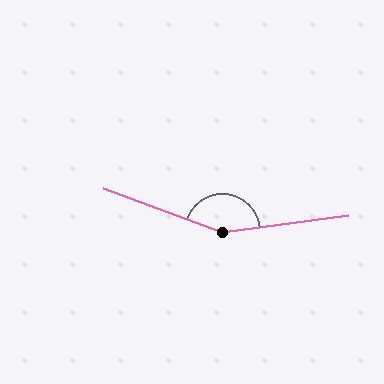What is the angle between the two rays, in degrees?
Approximately 152 degrees.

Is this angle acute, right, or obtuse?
It is obtuse.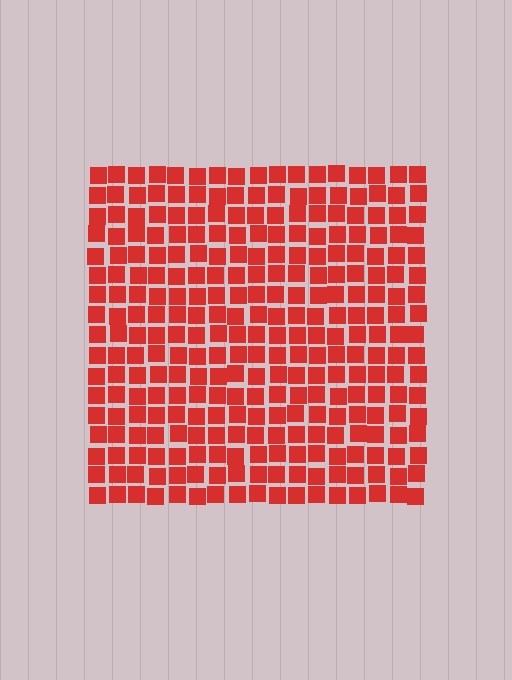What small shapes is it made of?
It is made of small squares.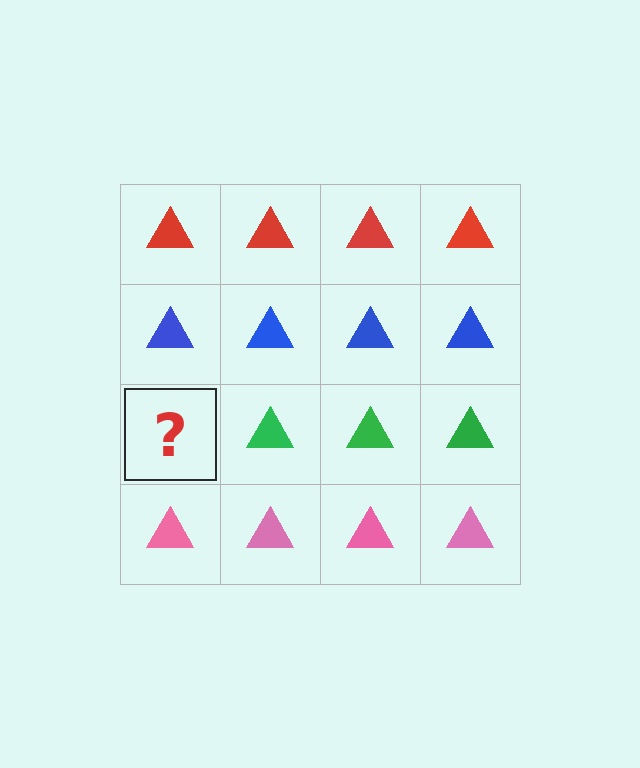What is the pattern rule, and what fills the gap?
The rule is that each row has a consistent color. The gap should be filled with a green triangle.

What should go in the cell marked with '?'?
The missing cell should contain a green triangle.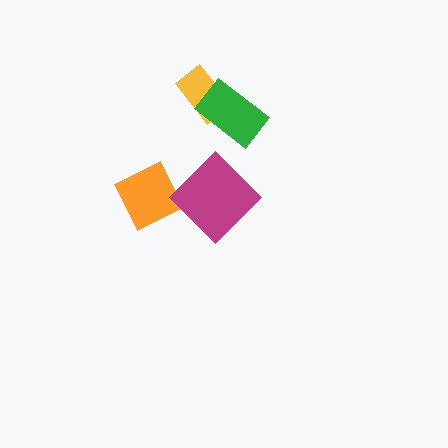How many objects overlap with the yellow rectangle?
1 object overlaps with the yellow rectangle.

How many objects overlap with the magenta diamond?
1 object overlaps with the magenta diamond.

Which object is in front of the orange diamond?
The magenta diamond is in front of the orange diamond.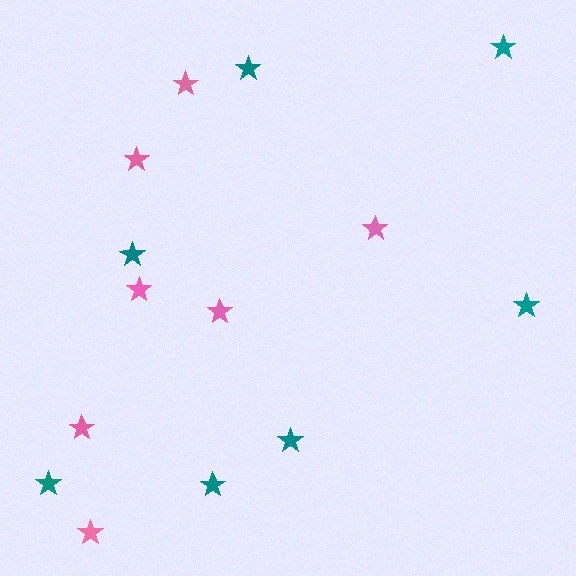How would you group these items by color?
There are 2 groups: one group of pink stars (7) and one group of teal stars (7).